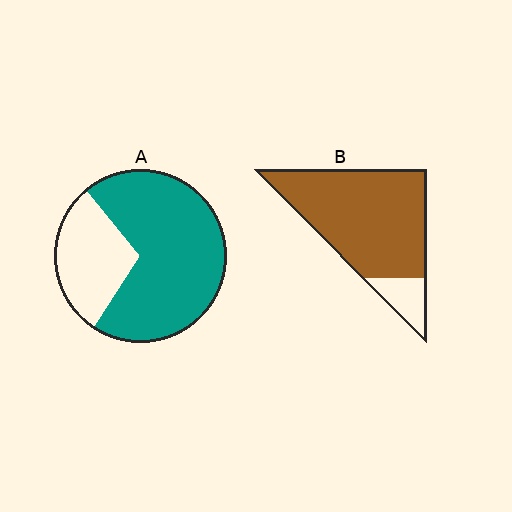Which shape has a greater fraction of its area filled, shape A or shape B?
Shape B.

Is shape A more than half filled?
Yes.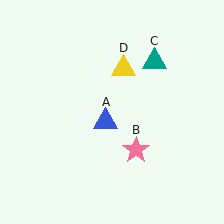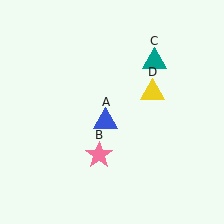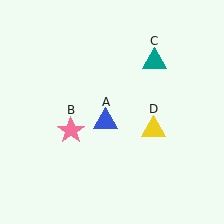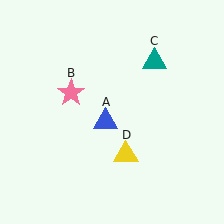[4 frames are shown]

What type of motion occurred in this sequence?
The pink star (object B), yellow triangle (object D) rotated clockwise around the center of the scene.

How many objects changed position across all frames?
2 objects changed position: pink star (object B), yellow triangle (object D).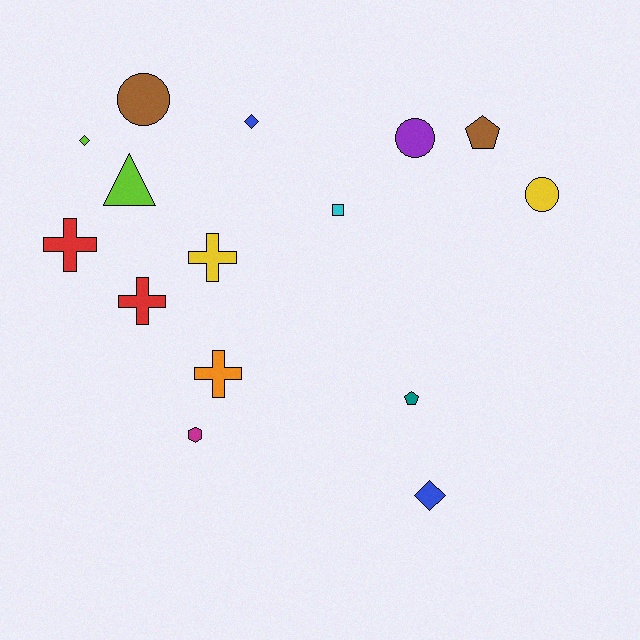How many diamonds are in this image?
There are 3 diamonds.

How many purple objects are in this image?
There is 1 purple object.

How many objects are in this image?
There are 15 objects.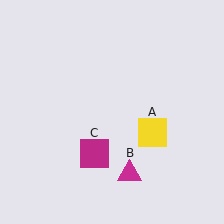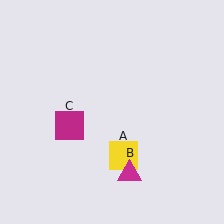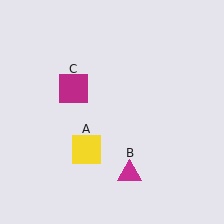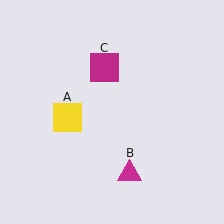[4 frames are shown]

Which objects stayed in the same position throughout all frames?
Magenta triangle (object B) remained stationary.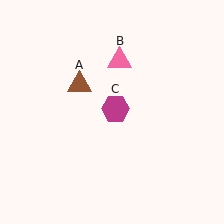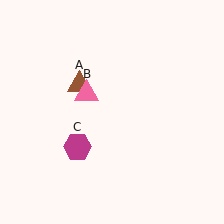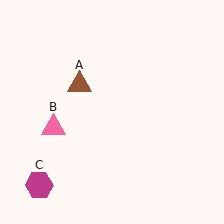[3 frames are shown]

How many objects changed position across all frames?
2 objects changed position: pink triangle (object B), magenta hexagon (object C).